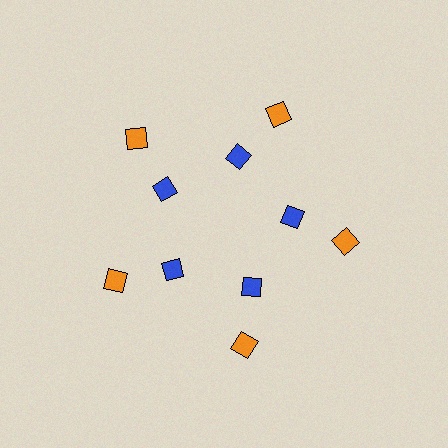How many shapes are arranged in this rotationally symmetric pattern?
There are 10 shapes, arranged in 5 groups of 2.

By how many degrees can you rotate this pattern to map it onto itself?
The pattern maps onto itself every 72 degrees of rotation.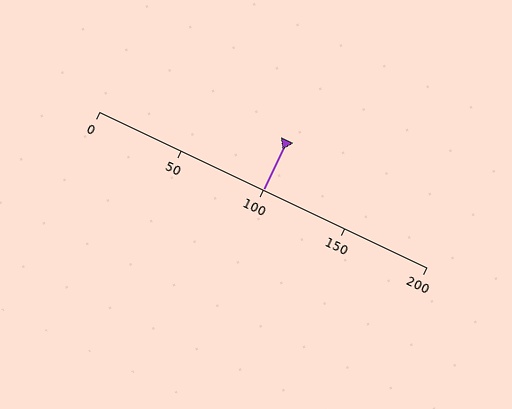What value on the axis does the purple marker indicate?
The marker indicates approximately 100.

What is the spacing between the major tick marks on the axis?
The major ticks are spaced 50 apart.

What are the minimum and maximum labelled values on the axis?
The axis runs from 0 to 200.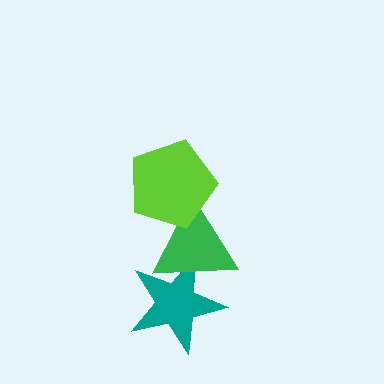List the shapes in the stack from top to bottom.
From top to bottom: the lime pentagon, the green triangle, the teal star.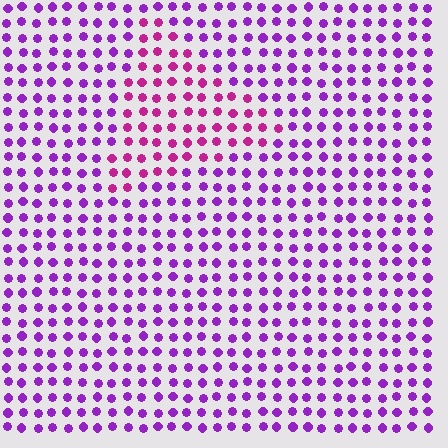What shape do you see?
I see a triangle.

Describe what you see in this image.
The image is filled with small purple elements in a uniform arrangement. A triangle-shaped region is visible where the elements are tinted to a slightly different hue, forming a subtle color boundary.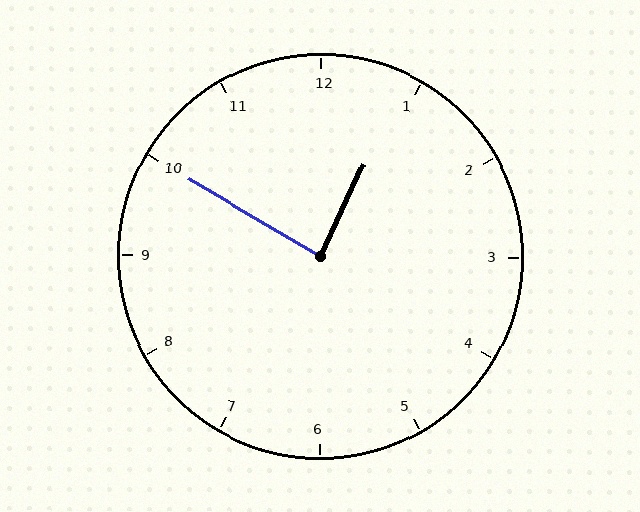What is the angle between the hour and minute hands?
Approximately 85 degrees.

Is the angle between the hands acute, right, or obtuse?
It is right.